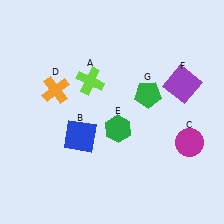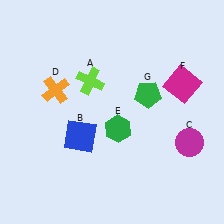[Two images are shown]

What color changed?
The square (F) changed from purple in Image 1 to magenta in Image 2.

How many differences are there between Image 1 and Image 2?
There is 1 difference between the two images.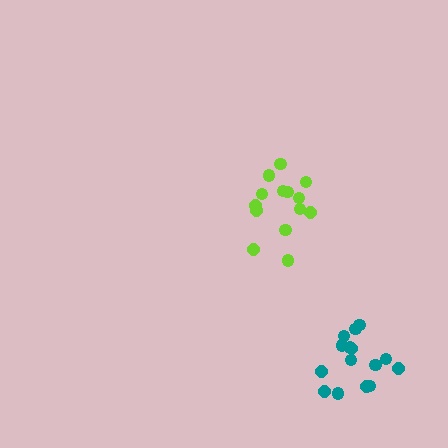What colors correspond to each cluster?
The clusters are colored: lime, teal.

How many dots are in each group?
Group 1: 14 dots, Group 2: 16 dots (30 total).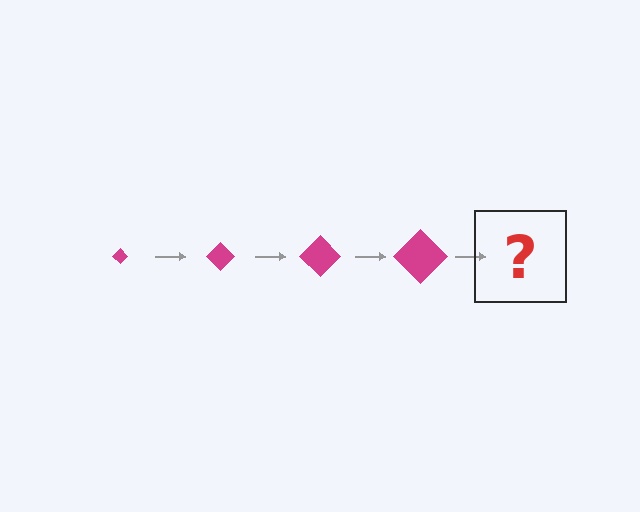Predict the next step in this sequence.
The next step is a magenta diamond, larger than the previous one.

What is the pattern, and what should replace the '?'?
The pattern is that the diamond gets progressively larger each step. The '?' should be a magenta diamond, larger than the previous one.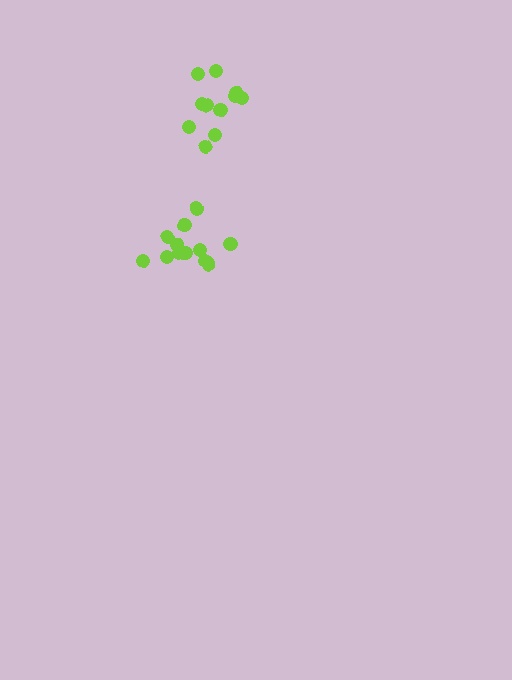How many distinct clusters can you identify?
There are 2 distinct clusters.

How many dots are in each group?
Group 1: 13 dots, Group 2: 12 dots (25 total).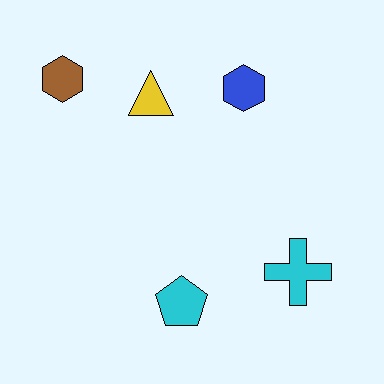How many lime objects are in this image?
There are no lime objects.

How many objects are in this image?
There are 5 objects.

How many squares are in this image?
There are no squares.